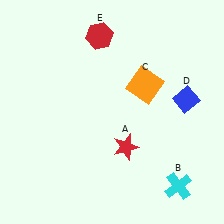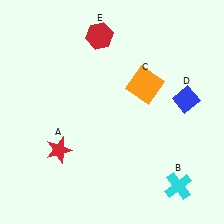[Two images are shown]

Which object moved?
The red star (A) moved left.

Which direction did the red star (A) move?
The red star (A) moved left.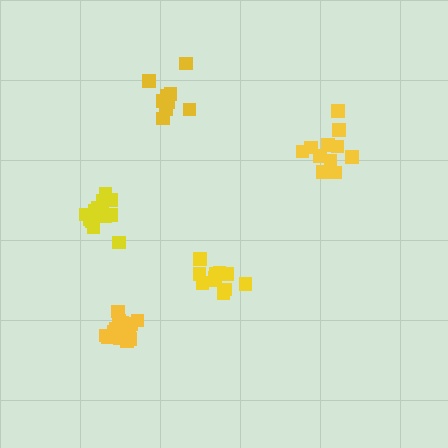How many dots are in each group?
Group 1: 11 dots, Group 2: 9 dots, Group 3: 11 dots, Group 4: 14 dots, Group 5: 14 dots (59 total).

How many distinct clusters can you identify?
There are 5 distinct clusters.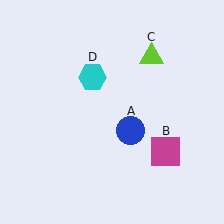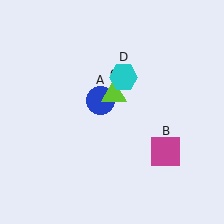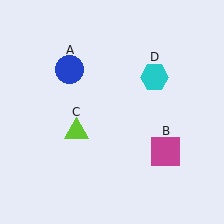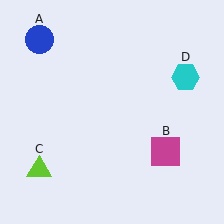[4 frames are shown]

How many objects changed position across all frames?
3 objects changed position: blue circle (object A), lime triangle (object C), cyan hexagon (object D).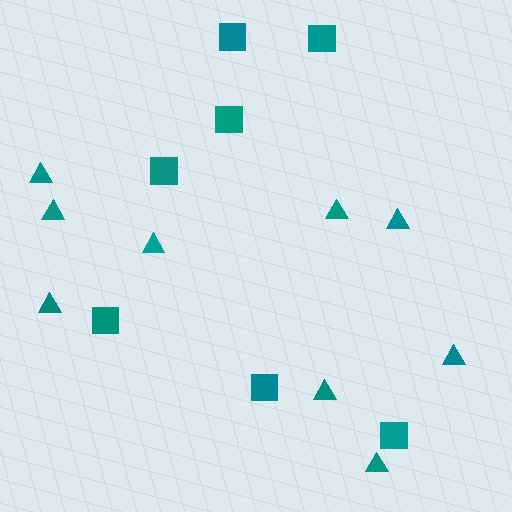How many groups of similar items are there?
There are 2 groups: one group of triangles (9) and one group of squares (7).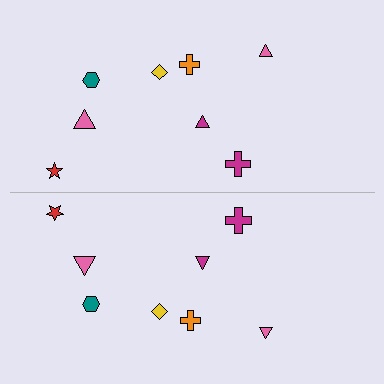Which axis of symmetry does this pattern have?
The pattern has a horizontal axis of symmetry running through the center of the image.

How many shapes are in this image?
There are 16 shapes in this image.